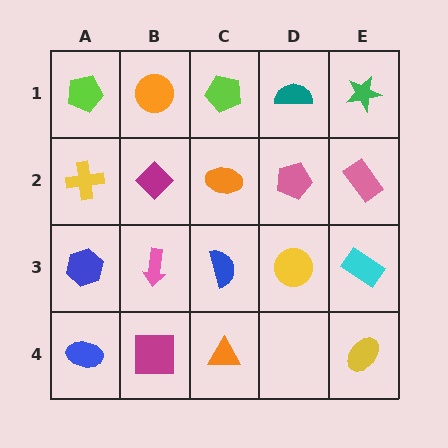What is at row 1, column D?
A teal semicircle.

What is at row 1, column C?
A lime pentagon.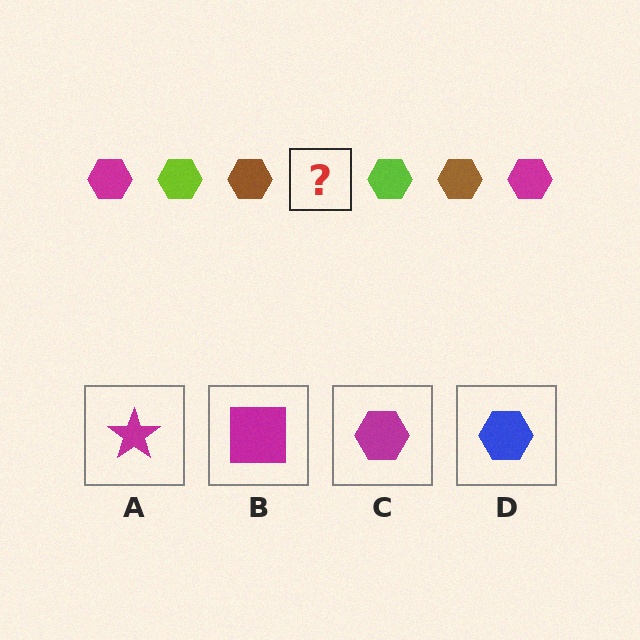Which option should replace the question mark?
Option C.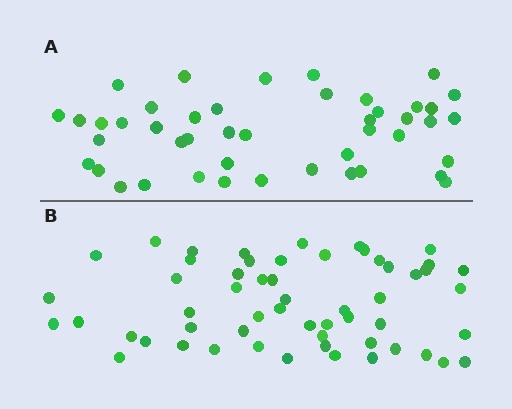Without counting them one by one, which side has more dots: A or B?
Region B (the bottom region) has more dots.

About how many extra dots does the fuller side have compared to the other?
Region B has roughly 12 or so more dots than region A.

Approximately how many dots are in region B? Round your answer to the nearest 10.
About 60 dots. (The exact count is 56, which rounds to 60.)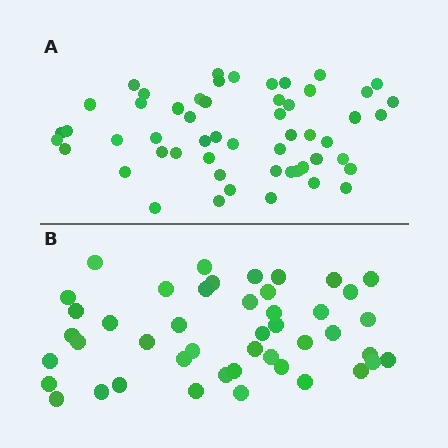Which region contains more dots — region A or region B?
Region A (the top region) has more dots.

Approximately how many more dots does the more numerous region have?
Region A has roughly 8 or so more dots than region B.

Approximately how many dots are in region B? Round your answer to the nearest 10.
About 40 dots. (The exact count is 45, which rounds to 40.)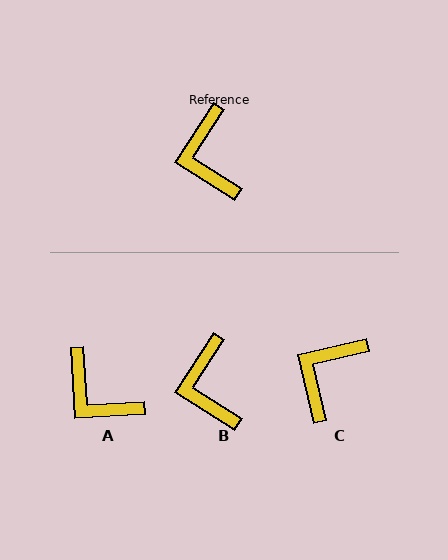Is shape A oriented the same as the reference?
No, it is off by about 36 degrees.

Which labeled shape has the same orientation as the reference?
B.